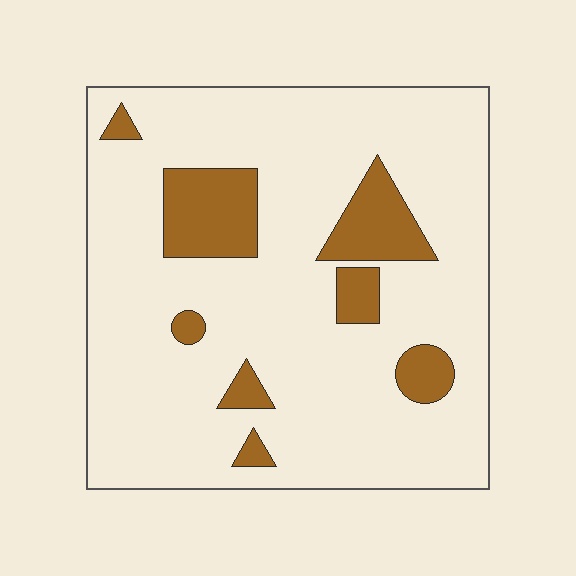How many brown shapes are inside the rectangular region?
8.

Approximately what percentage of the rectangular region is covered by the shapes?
Approximately 15%.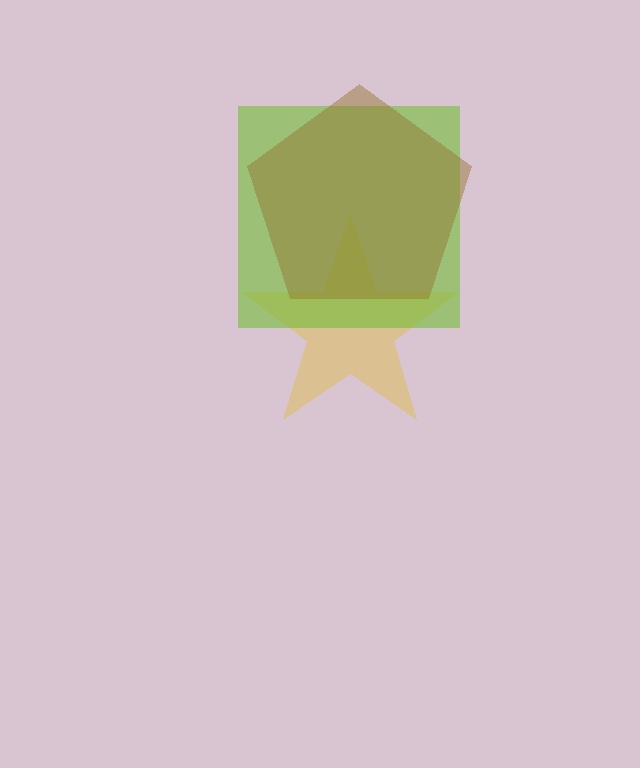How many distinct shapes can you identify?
There are 3 distinct shapes: a yellow star, a lime square, a brown pentagon.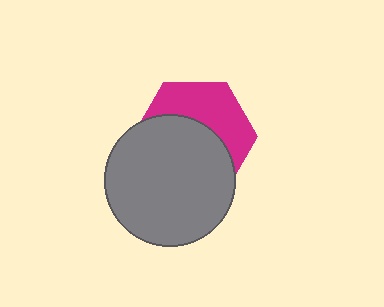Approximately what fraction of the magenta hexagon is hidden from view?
Roughly 58% of the magenta hexagon is hidden behind the gray circle.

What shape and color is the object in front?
The object in front is a gray circle.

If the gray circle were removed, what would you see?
You would see the complete magenta hexagon.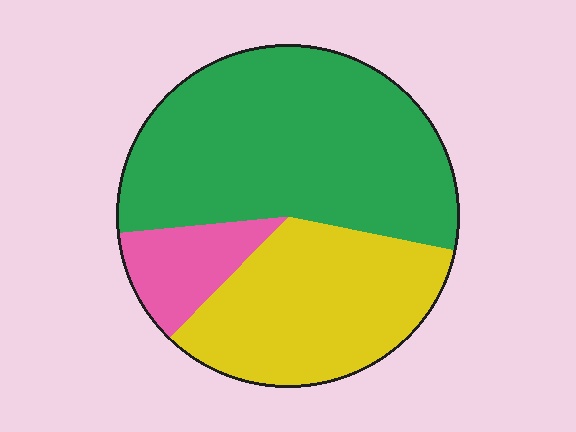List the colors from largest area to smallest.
From largest to smallest: green, yellow, pink.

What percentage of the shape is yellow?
Yellow takes up about one third (1/3) of the shape.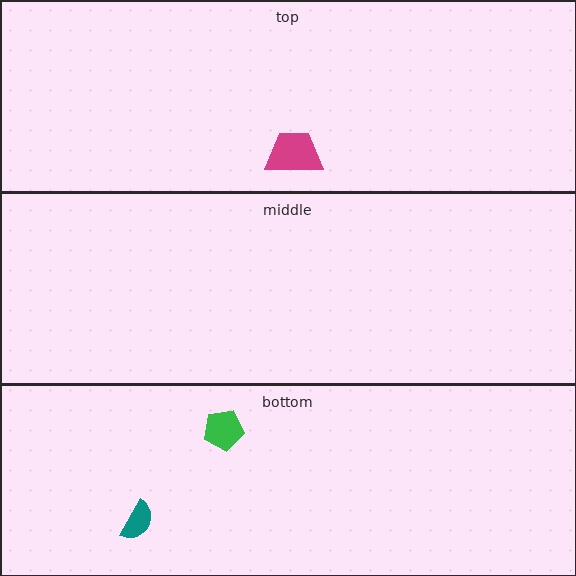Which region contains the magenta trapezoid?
The top region.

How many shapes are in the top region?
1.